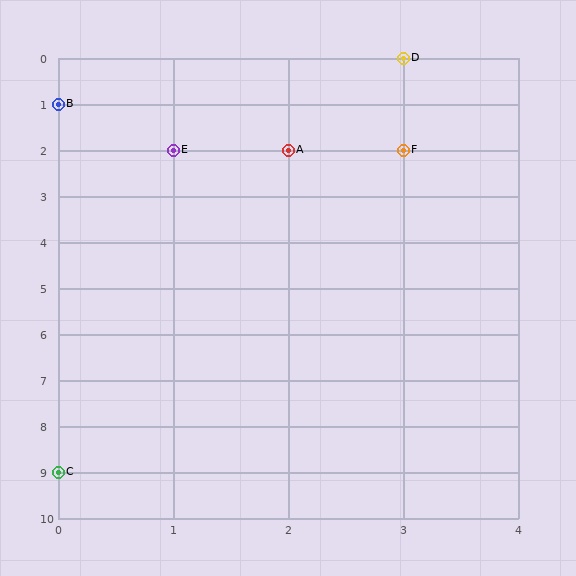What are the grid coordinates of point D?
Point D is at grid coordinates (3, 0).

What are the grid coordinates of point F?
Point F is at grid coordinates (3, 2).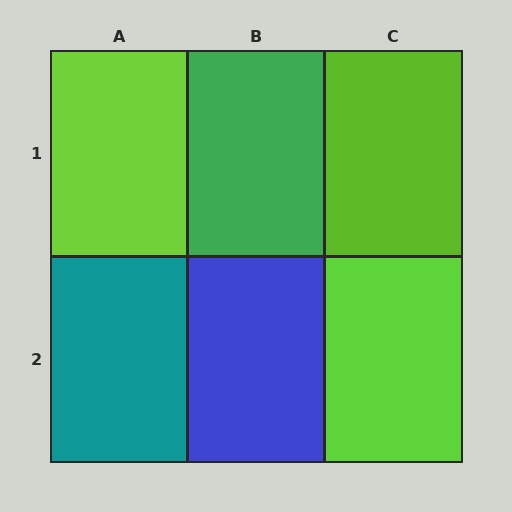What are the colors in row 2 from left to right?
Teal, blue, lime.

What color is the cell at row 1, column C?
Lime.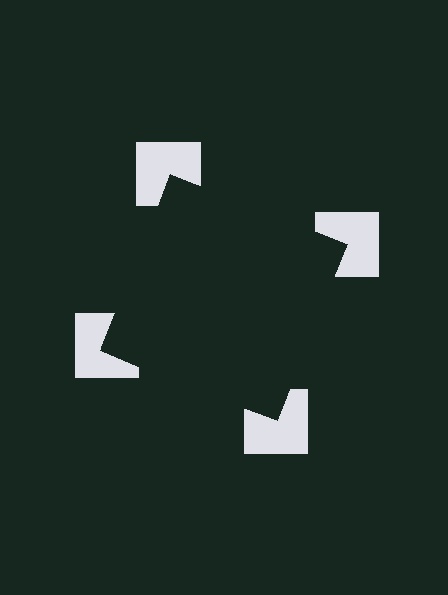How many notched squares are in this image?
There are 4 — one at each vertex of the illusory square.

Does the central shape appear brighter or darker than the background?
It typically appears slightly darker than the background, even though no actual brightness change is drawn.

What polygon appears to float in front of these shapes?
An illusory square — its edges are inferred from the aligned wedge cuts in the notched squares, not physically drawn.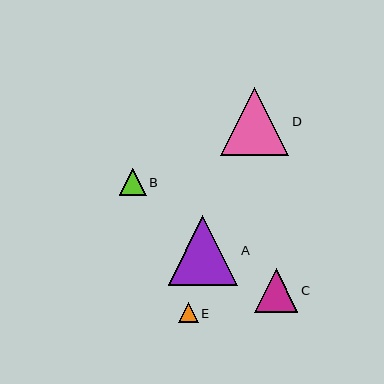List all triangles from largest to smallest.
From largest to smallest: A, D, C, B, E.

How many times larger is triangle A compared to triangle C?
Triangle A is approximately 1.6 times the size of triangle C.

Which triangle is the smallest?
Triangle E is the smallest with a size of approximately 20 pixels.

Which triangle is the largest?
Triangle A is the largest with a size of approximately 69 pixels.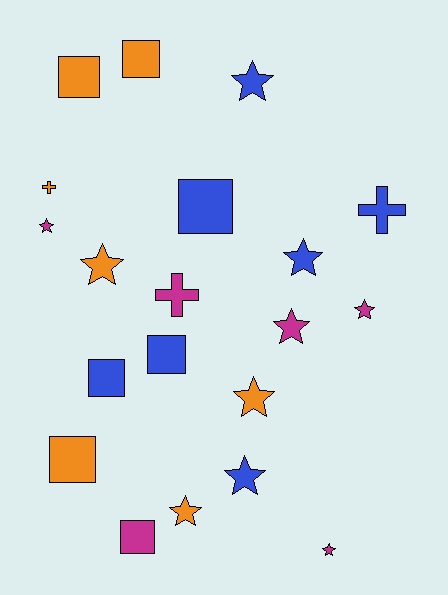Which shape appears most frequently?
Star, with 10 objects.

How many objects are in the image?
There are 20 objects.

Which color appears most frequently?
Blue, with 7 objects.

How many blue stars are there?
There are 3 blue stars.